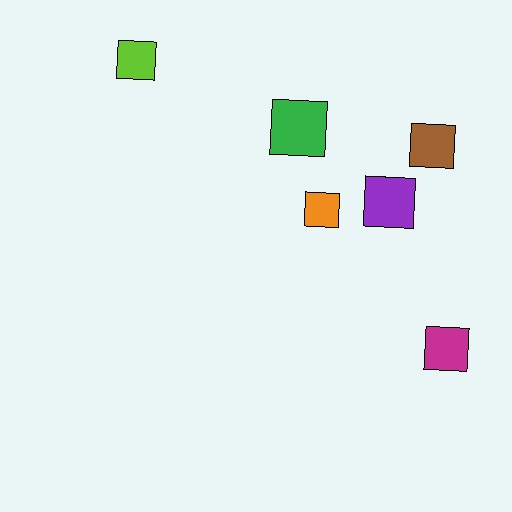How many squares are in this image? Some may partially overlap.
There are 6 squares.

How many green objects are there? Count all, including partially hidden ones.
There is 1 green object.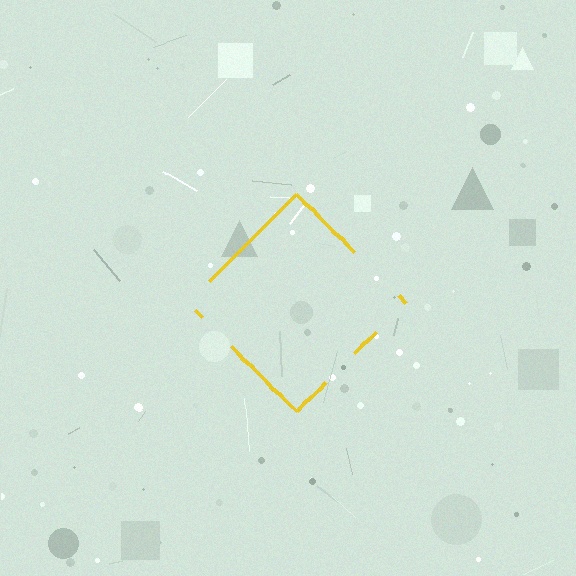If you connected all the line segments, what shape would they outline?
They would outline a diamond.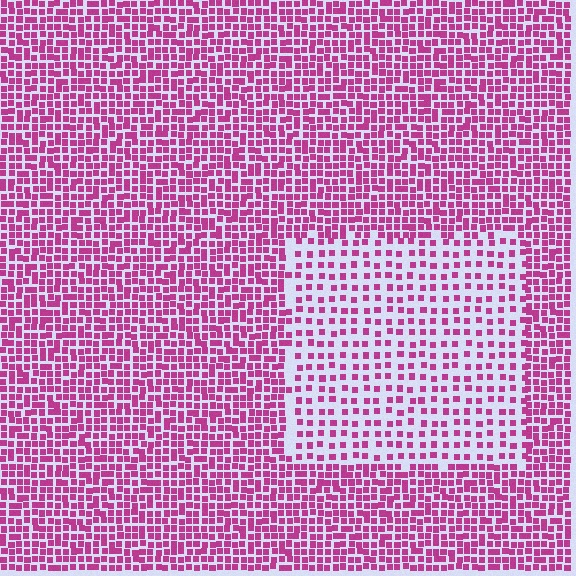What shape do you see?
I see a rectangle.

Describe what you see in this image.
The image contains small magenta elements arranged at two different densities. A rectangle-shaped region is visible where the elements are less densely packed than the surrounding area.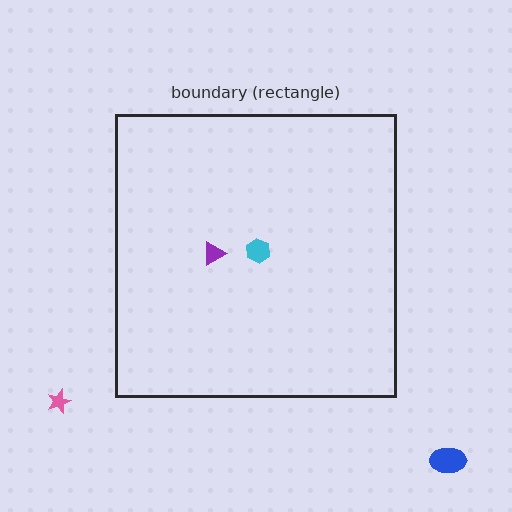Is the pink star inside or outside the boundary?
Outside.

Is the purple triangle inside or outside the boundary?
Inside.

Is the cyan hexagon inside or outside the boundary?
Inside.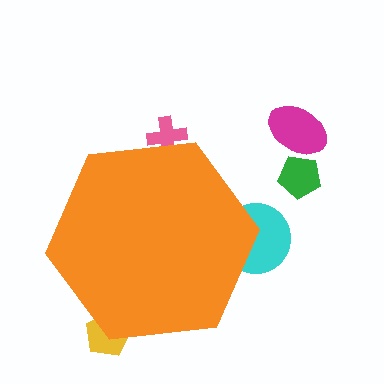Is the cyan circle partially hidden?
Yes, the cyan circle is partially hidden behind the orange hexagon.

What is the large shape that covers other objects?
An orange hexagon.